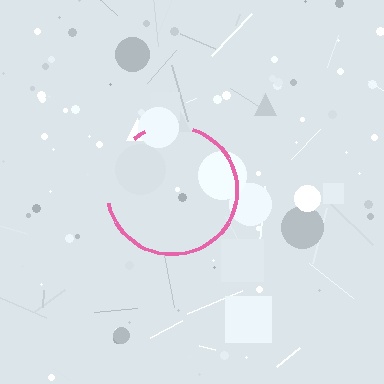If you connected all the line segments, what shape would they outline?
They would outline a circle.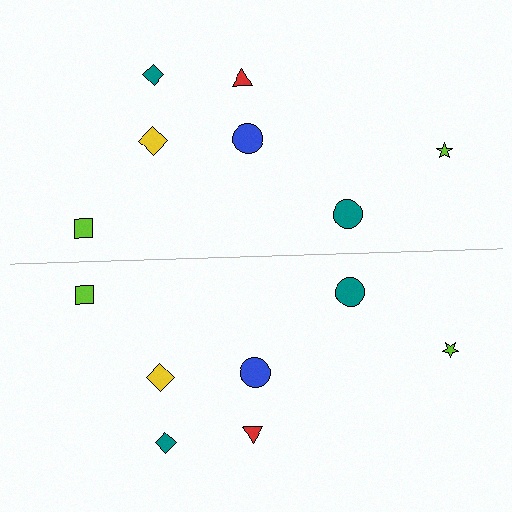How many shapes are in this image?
There are 14 shapes in this image.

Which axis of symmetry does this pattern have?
The pattern has a horizontal axis of symmetry running through the center of the image.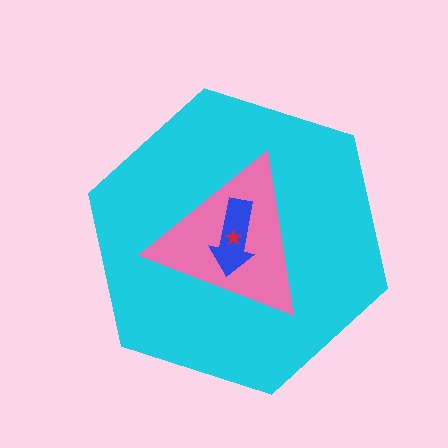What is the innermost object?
The red star.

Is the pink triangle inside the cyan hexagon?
Yes.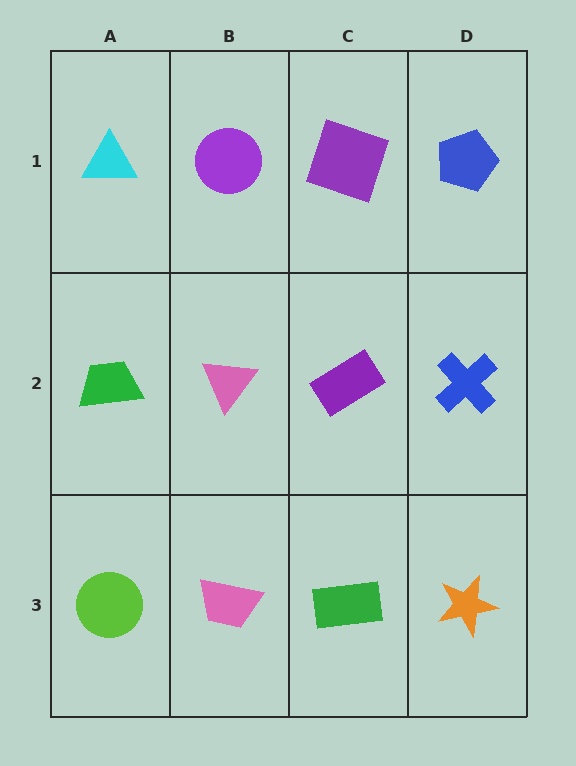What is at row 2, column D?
A blue cross.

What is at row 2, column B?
A pink triangle.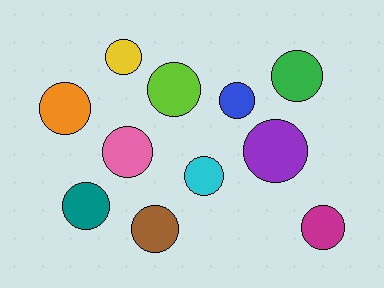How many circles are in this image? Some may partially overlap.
There are 11 circles.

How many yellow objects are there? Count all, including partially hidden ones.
There is 1 yellow object.